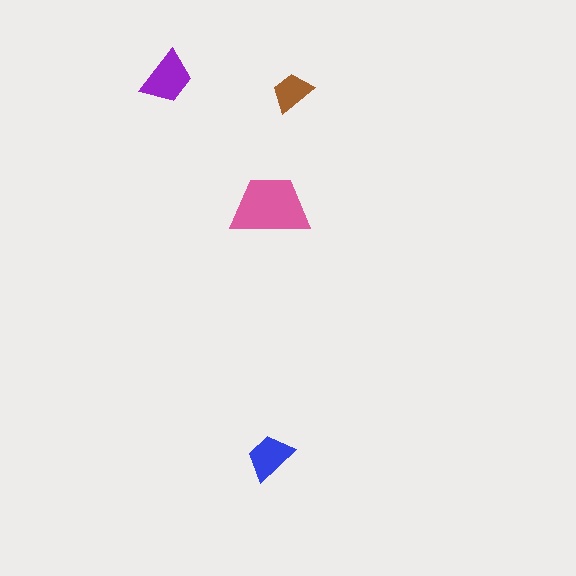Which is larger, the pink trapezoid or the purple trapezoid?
The pink one.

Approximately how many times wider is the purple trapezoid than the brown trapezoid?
About 1.5 times wider.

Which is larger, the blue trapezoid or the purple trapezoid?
The purple one.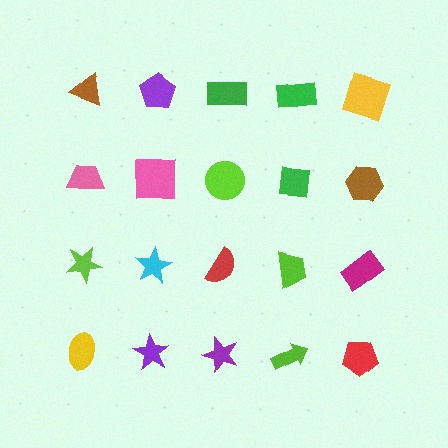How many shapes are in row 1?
5 shapes.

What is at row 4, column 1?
A yellow ellipse.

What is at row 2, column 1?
A pink trapezoid.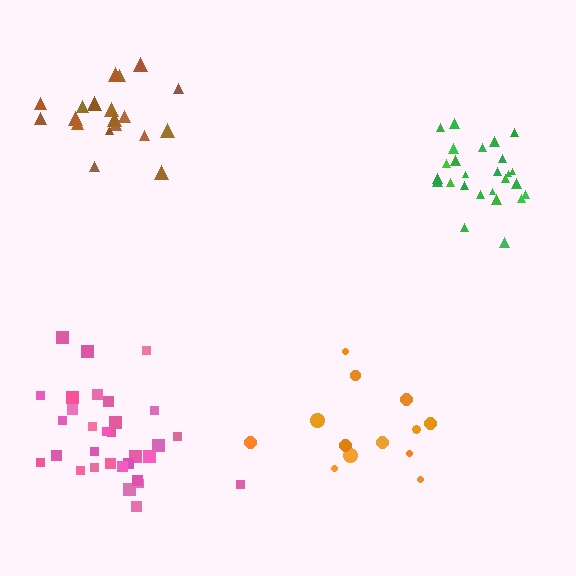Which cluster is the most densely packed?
Green.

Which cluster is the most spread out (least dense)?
Orange.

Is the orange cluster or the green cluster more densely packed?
Green.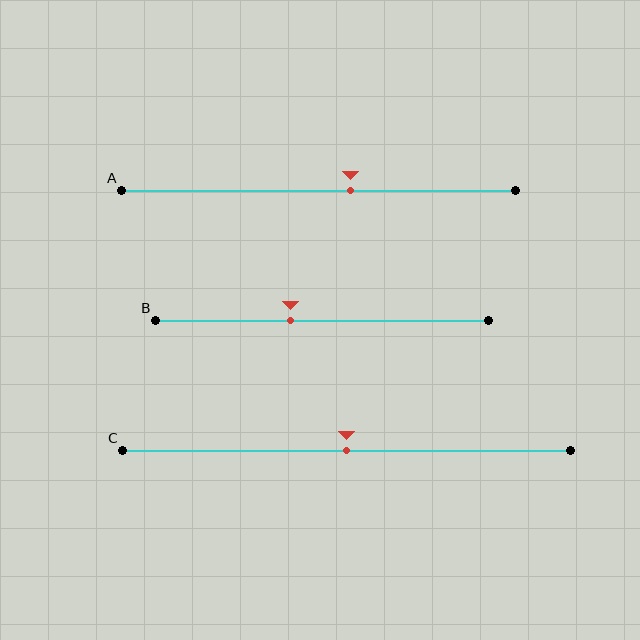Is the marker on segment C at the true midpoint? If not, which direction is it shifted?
Yes, the marker on segment C is at the true midpoint.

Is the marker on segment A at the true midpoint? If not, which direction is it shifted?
No, the marker on segment A is shifted to the right by about 8% of the segment length.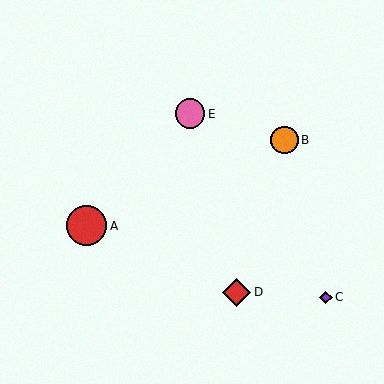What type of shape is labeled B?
Shape B is an orange circle.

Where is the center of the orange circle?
The center of the orange circle is at (284, 140).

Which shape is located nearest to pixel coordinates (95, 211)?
The red circle (labeled A) at (86, 226) is nearest to that location.